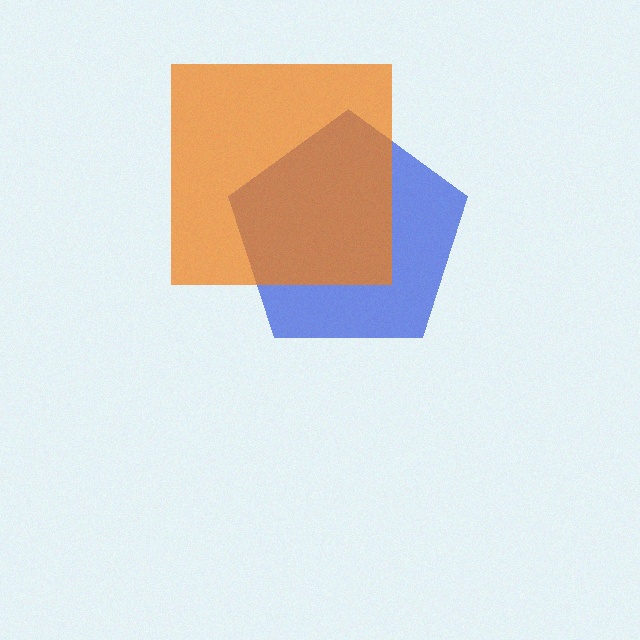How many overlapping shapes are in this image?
There are 2 overlapping shapes in the image.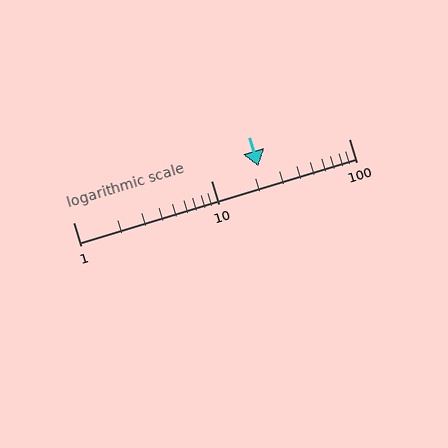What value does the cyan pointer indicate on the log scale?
The pointer indicates approximately 22.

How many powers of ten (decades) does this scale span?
The scale spans 2 decades, from 1 to 100.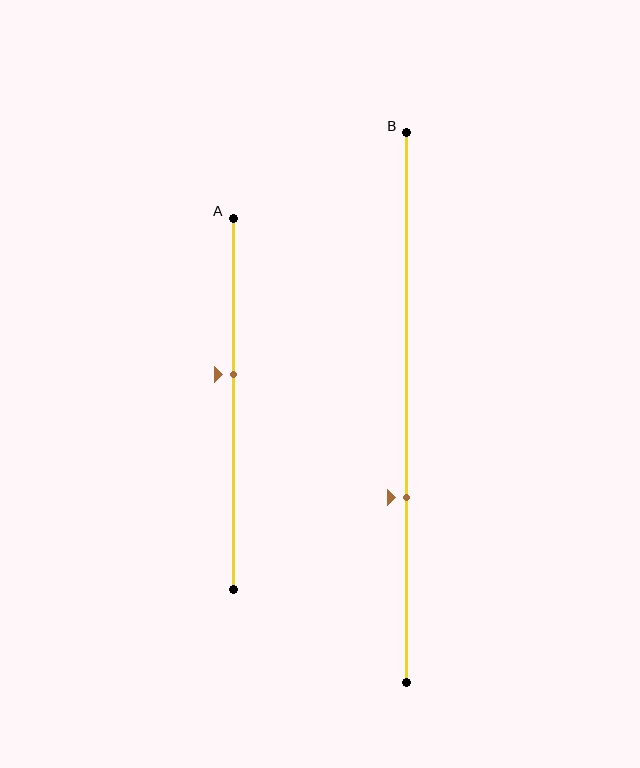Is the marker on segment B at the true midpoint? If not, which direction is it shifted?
No, the marker on segment B is shifted downward by about 16% of the segment length.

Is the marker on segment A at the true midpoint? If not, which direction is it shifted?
No, the marker on segment A is shifted upward by about 8% of the segment length.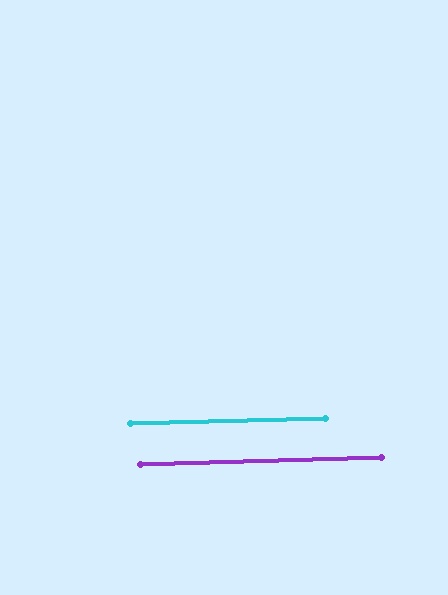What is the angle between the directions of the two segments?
Approximately 0 degrees.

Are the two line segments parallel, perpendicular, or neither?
Parallel — their directions differ by only 0.0°.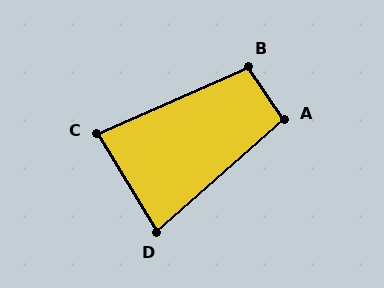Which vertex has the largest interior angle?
B, at approximately 101 degrees.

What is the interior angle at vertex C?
Approximately 83 degrees (acute).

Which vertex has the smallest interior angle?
D, at approximately 79 degrees.